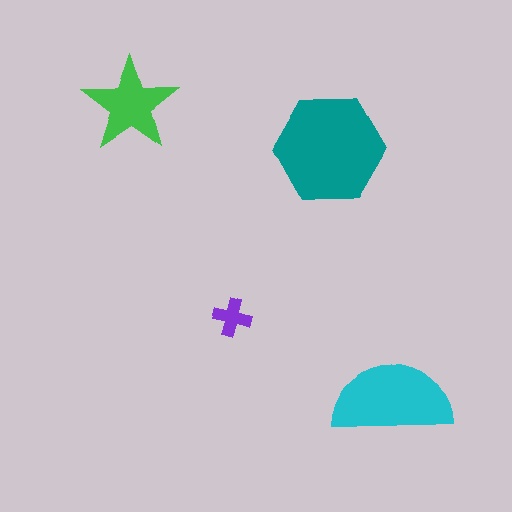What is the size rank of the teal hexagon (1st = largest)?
1st.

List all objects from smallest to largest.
The purple cross, the green star, the cyan semicircle, the teal hexagon.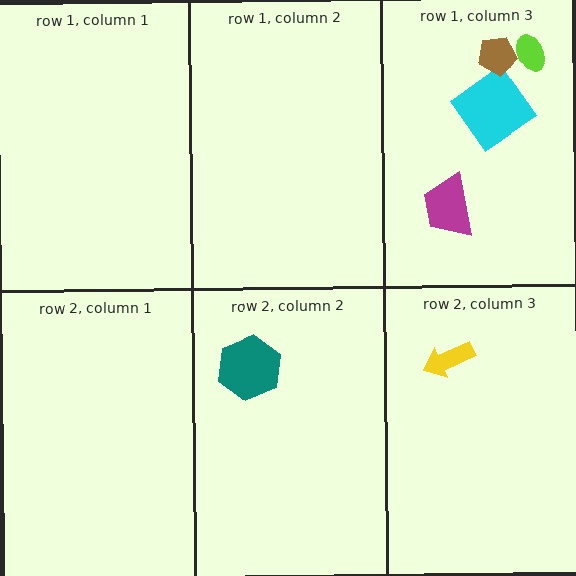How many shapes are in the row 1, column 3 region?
4.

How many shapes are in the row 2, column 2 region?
1.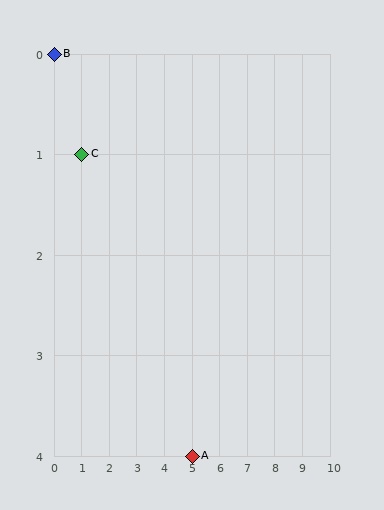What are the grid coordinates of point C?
Point C is at grid coordinates (1, 1).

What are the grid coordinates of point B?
Point B is at grid coordinates (0, 0).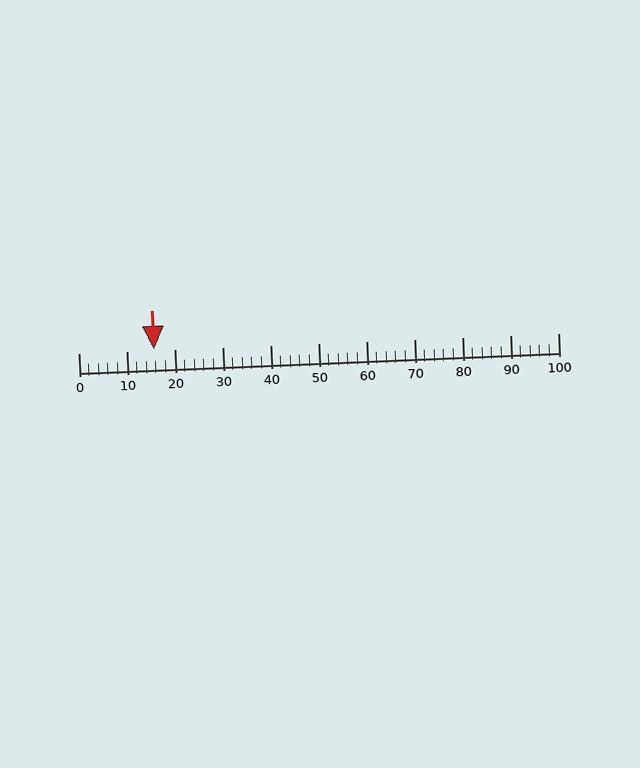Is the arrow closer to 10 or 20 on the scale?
The arrow is closer to 20.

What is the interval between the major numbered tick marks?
The major tick marks are spaced 10 units apart.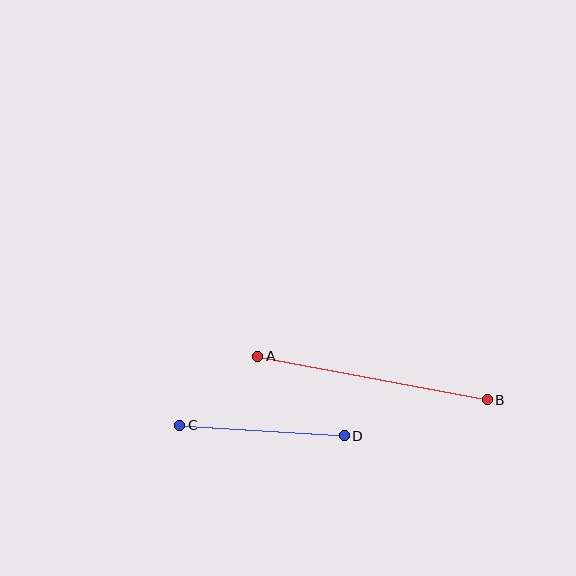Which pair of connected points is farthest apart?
Points A and B are farthest apart.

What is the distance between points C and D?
The distance is approximately 165 pixels.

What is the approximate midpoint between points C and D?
The midpoint is at approximately (262, 430) pixels.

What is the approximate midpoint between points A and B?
The midpoint is at approximately (372, 378) pixels.